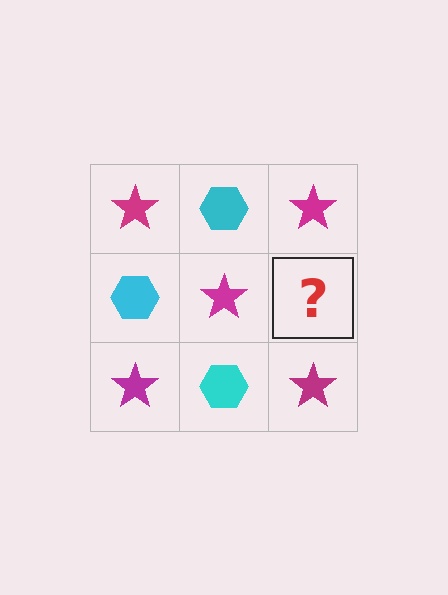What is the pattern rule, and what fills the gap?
The rule is that it alternates magenta star and cyan hexagon in a checkerboard pattern. The gap should be filled with a cyan hexagon.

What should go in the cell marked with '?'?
The missing cell should contain a cyan hexagon.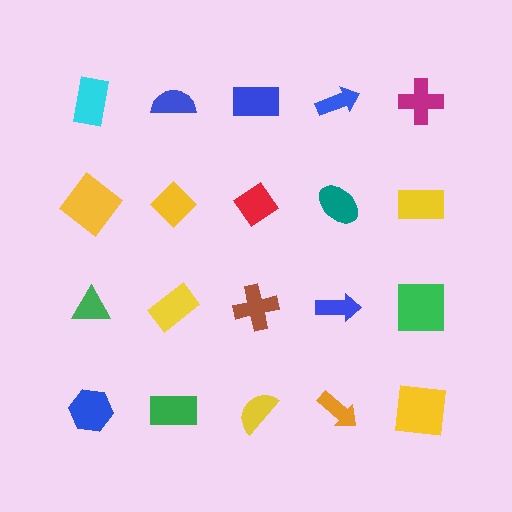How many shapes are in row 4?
5 shapes.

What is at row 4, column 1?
A blue hexagon.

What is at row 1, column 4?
A blue arrow.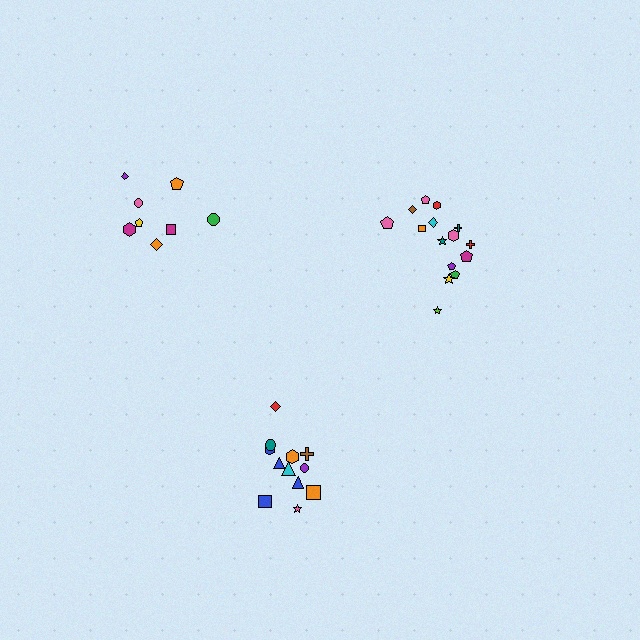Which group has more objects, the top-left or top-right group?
The top-right group.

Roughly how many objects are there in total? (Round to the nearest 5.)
Roughly 35 objects in total.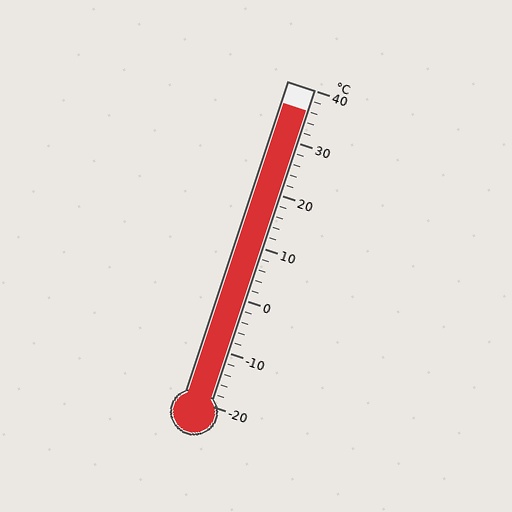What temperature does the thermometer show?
The thermometer shows approximately 36°C.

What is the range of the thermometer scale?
The thermometer scale ranges from -20°C to 40°C.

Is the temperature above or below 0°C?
The temperature is above 0°C.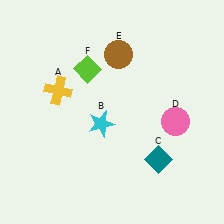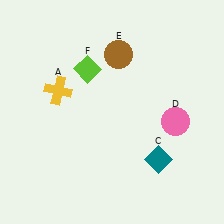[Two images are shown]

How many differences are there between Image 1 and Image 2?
There is 1 difference between the two images.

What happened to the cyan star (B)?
The cyan star (B) was removed in Image 2. It was in the bottom-left area of Image 1.